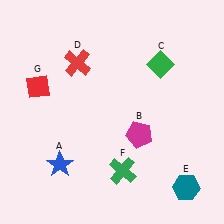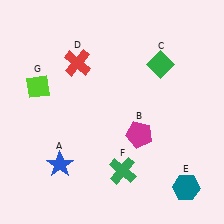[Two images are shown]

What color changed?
The diamond (G) changed from red in Image 1 to lime in Image 2.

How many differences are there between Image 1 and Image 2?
There is 1 difference between the two images.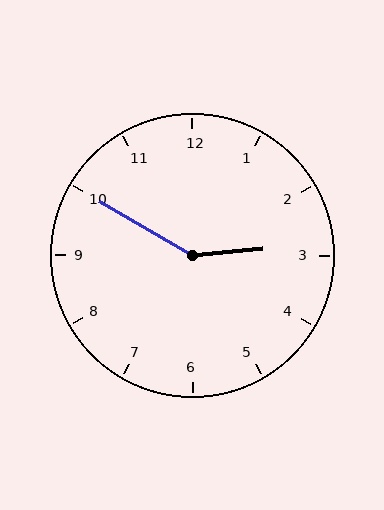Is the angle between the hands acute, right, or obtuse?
It is obtuse.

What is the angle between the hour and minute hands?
Approximately 145 degrees.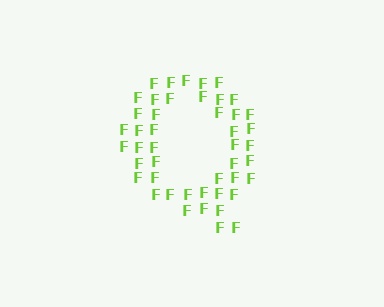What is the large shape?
The large shape is the letter Q.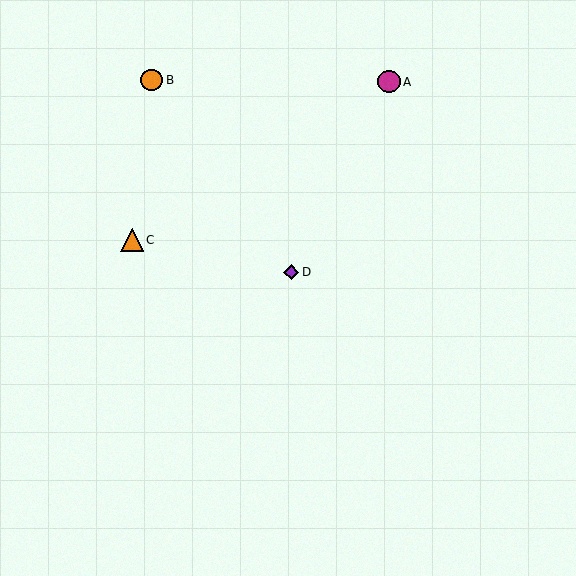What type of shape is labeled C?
Shape C is an orange triangle.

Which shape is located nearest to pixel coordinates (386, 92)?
The magenta circle (labeled A) at (389, 82) is nearest to that location.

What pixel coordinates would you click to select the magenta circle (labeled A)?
Click at (389, 82) to select the magenta circle A.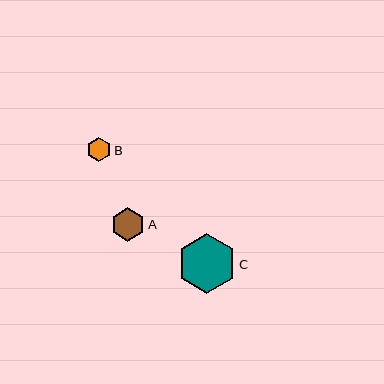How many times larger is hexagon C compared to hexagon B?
Hexagon C is approximately 2.4 times the size of hexagon B.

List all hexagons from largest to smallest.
From largest to smallest: C, A, B.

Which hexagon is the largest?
Hexagon C is the largest with a size of approximately 59 pixels.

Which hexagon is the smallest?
Hexagon B is the smallest with a size of approximately 24 pixels.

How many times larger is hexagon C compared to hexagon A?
Hexagon C is approximately 1.7 times the size of hexagon A.